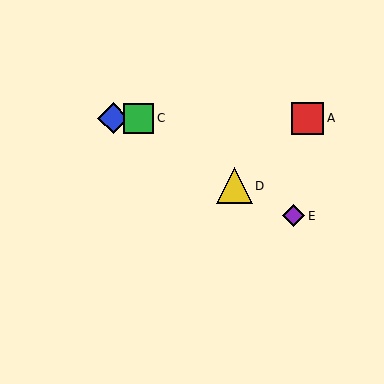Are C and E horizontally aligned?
No, C is at y≈118 and E is at y≈216.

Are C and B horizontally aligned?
Yes, both are at y≈118.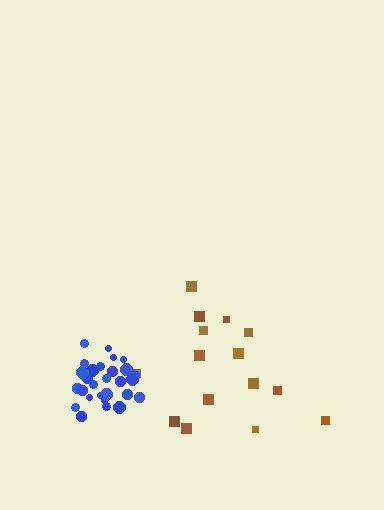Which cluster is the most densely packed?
Blue.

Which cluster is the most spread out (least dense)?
Brown.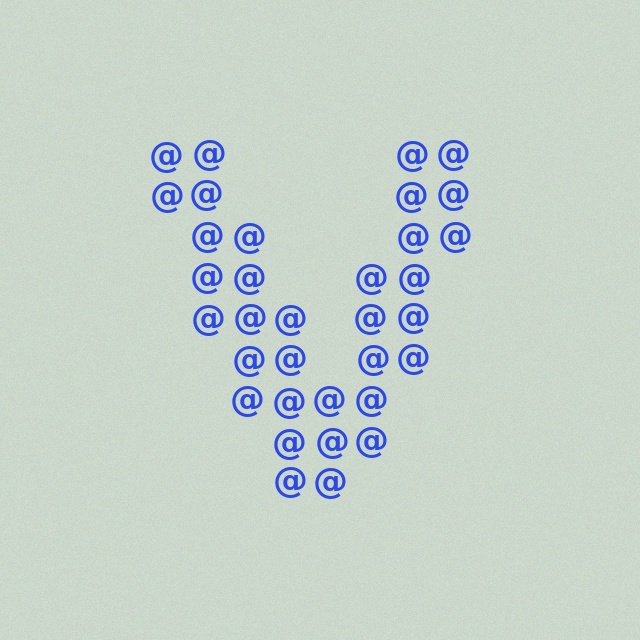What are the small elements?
The small elements are at signs.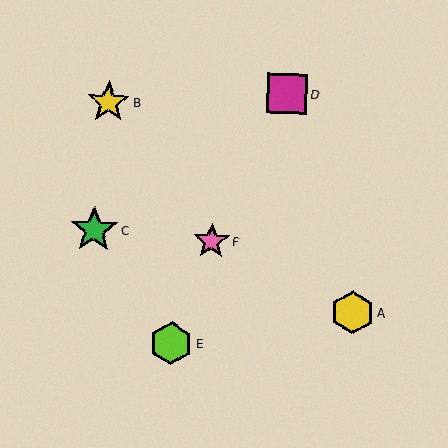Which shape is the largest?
The green star (labeled C) is the largest.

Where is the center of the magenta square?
The center of the magenta square is at (287, 94).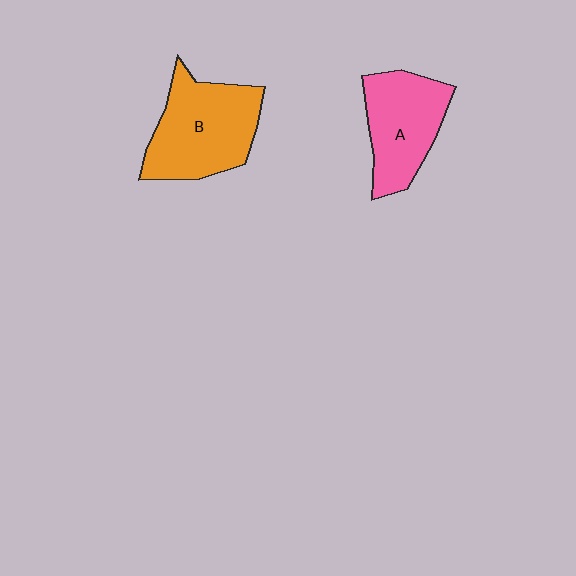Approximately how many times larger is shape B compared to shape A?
Approximately 1.2 times.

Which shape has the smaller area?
Shape A (pink).